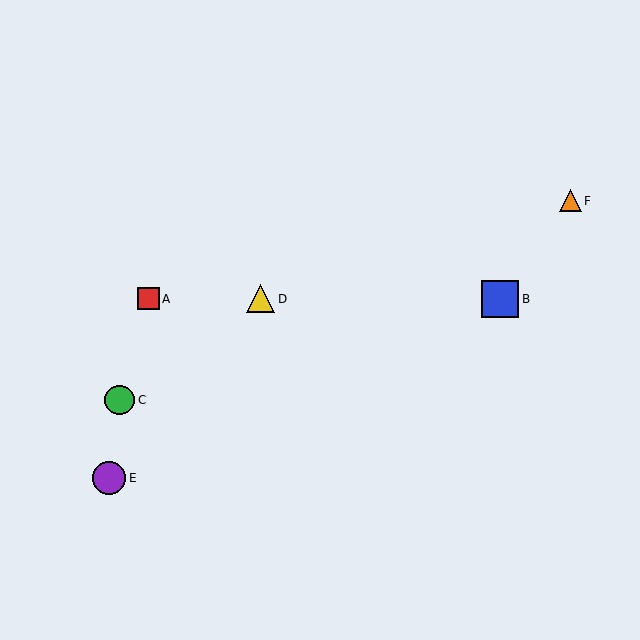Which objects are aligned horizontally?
Objects A, B, D are aligned horizontally.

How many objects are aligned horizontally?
3 objects (A, B, D) are aligned horizontally.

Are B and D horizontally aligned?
Yes, both are at y≈299.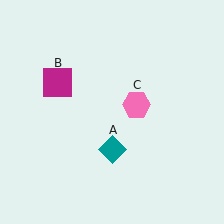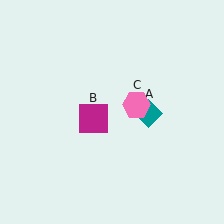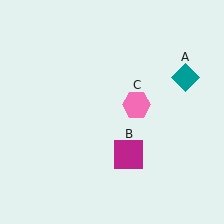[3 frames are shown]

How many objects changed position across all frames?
2 objects changed position: teal diamond (object A), magenta square (object B).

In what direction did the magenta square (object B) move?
The magenta square (object B) moved down and to the right.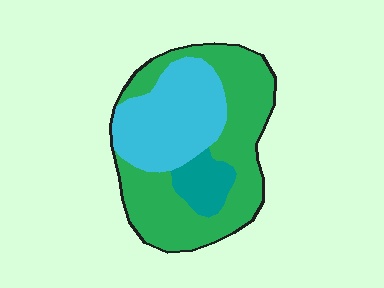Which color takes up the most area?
Green, at roughly 55%.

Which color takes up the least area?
Teal, at roughly 10%.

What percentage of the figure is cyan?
Cyan takes up about one third (1/3) of the figure.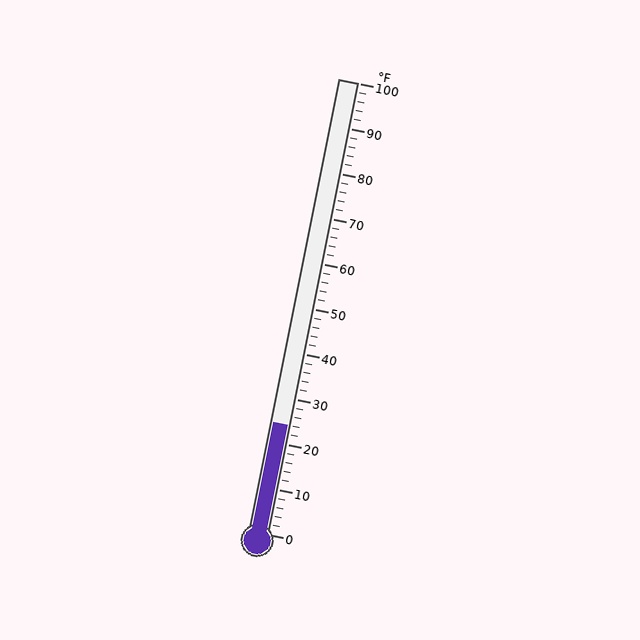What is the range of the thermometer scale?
The thermometer scale ranges from 0°F to 100°F.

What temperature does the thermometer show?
The thermometer shows approximately 24°F.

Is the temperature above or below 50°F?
The temperature is below 50°F.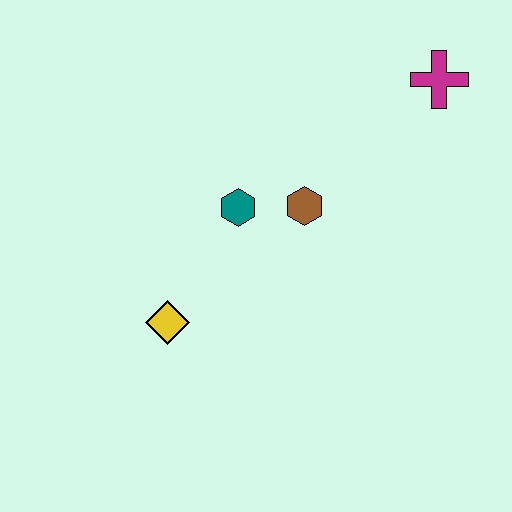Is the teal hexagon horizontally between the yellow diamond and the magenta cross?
Yes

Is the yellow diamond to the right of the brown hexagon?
No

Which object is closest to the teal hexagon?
The brown hexagon is closest to the teal hexagon.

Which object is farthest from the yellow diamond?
The magenta cross is farthest from the yellow diamond.